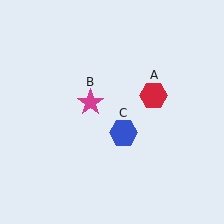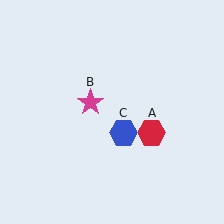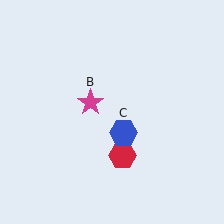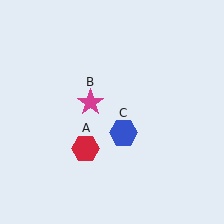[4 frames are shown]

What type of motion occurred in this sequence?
The red hexagon (object A) rotated clockwise around the center of the scene.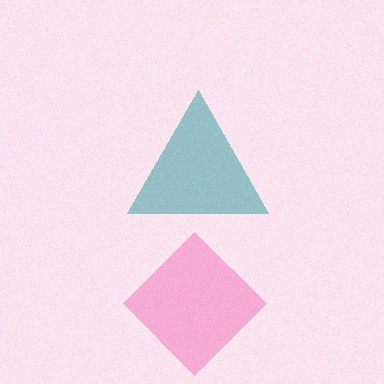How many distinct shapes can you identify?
There are 2 distinct shapes: a teal triangle, a pink diamond.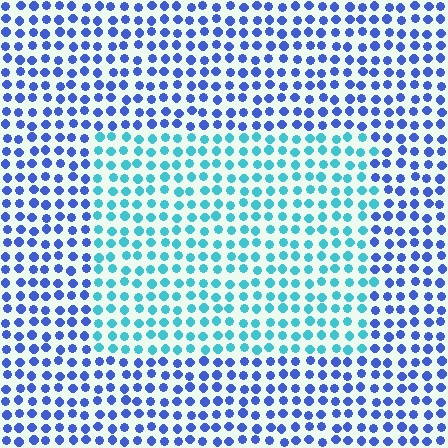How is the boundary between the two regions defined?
The boundary is defined purely by a slight shift in hue (about 44 degrees). Spacing, size, and orientation are identical on both sides.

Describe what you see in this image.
The image is filled with small blue elements in a uniform arrangement. A rectangle-shaped region is visible where the elements are tinted to a slightly different hue, forming a subtle color boundary.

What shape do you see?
I see a rectangle.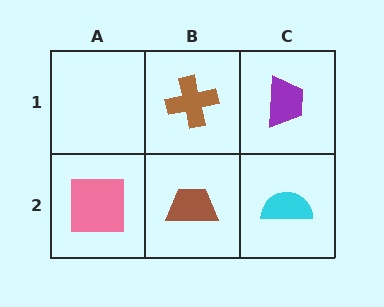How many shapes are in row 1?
2 shapes.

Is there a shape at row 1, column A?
No, that cell is empty.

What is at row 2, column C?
A cyan semicircle.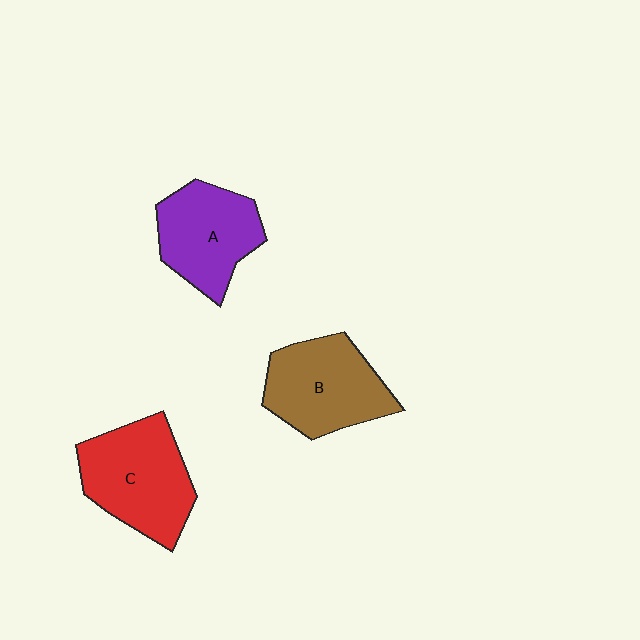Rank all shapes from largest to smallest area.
From largest to smallest: C (red), B (brown), A (purple).